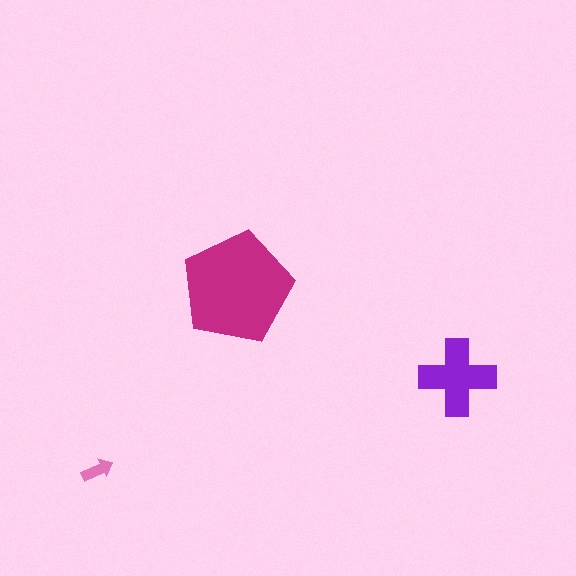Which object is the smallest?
The pink arrow.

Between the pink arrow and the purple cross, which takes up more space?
The purple cross.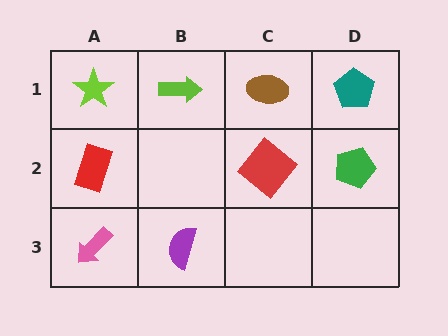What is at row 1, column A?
A lime star.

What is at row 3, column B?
A purple semicircle.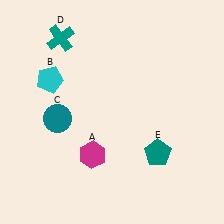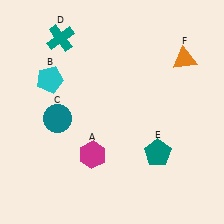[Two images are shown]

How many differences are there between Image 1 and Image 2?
There is 1 difference between the two images.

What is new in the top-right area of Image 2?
An orange triangle (F) was added in the top-right area of Image 2.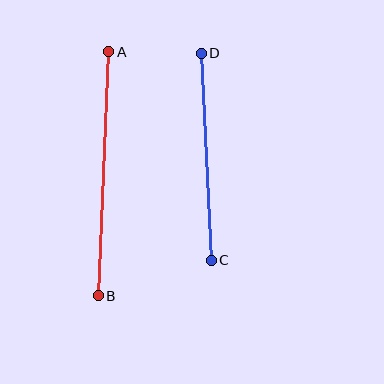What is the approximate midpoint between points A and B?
The midpoint is at approximately (103, 174) pixels.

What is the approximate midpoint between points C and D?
The midpoint is at approximately (206, 157) pixels.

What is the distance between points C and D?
The distance is approximately 207 pixels.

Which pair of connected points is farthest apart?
Points A and B are farthest apart.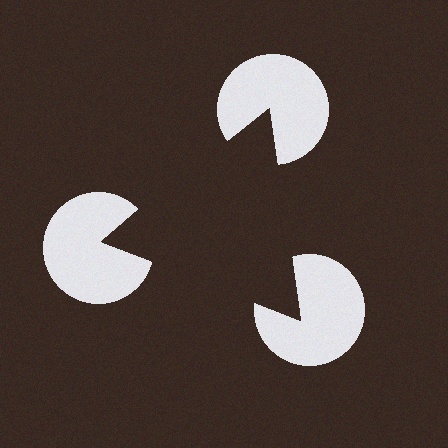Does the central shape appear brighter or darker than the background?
It typically appears slightly darker than the background, even though no actual brightness change is drawn.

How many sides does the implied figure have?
3 sides.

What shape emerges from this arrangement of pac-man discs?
An illusory triangle — its edges are inferred from the aligned wedge cuts in the pac-man discs, not physically drawn.